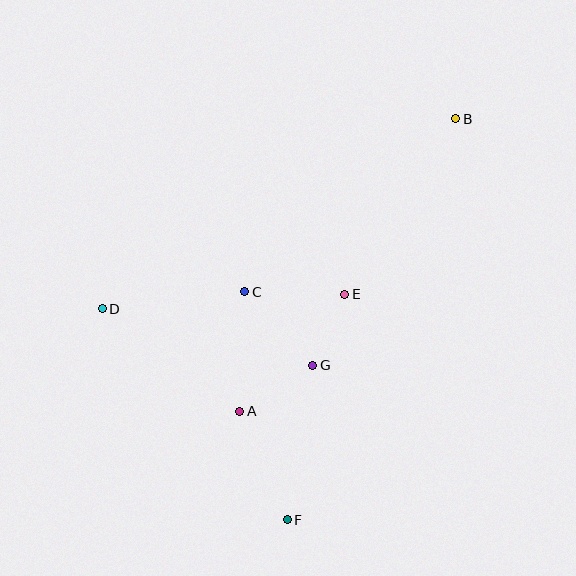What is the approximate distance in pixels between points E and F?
The distance between E and F is approximately 233 pixels.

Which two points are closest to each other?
Points E and G are closest to each other.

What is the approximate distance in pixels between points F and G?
The distance between F and G is approximately 157 pixels.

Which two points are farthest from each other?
Points B and F are farthest from each other.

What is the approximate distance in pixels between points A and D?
The distance between A and D is approximately 172 pixels.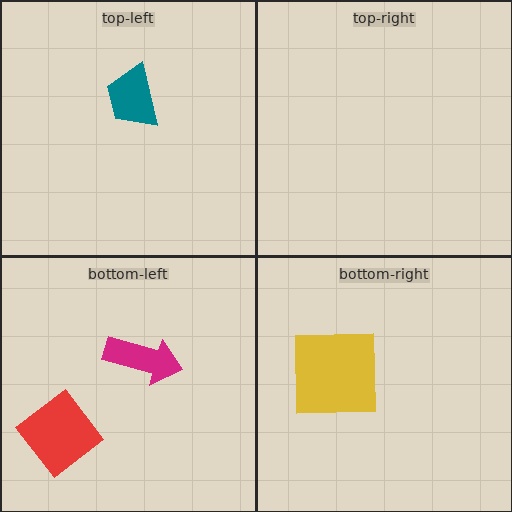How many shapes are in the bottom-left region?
2.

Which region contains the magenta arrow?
The bottom-left region.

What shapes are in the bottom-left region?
The magenta arrow, the red diamond.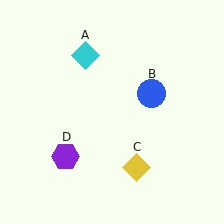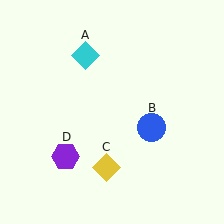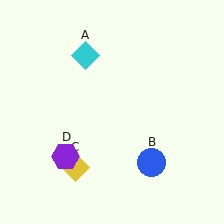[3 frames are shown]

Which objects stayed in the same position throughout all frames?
Cyan diamond (object A) and purple hexagon (object D) remained stationary.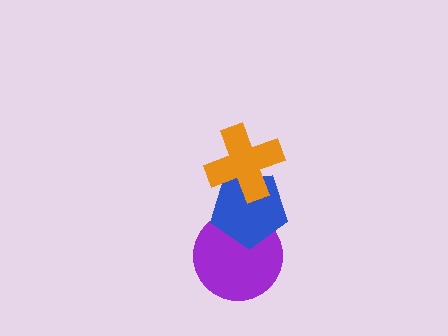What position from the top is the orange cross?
The orange cross is 1st from the top.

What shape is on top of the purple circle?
The blue pentagon is on top of the purple circle.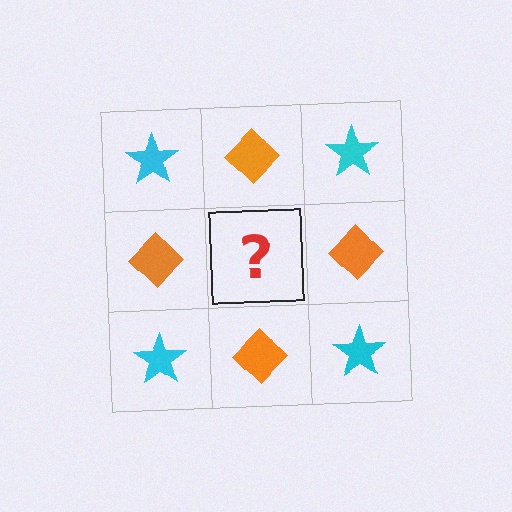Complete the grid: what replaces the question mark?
The question mark should be replaced with a cyan star.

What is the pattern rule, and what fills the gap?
The rule is that it alternates cyan star and orange diamond in a checkerboard pattern. The gap should be filled with a cyan star.